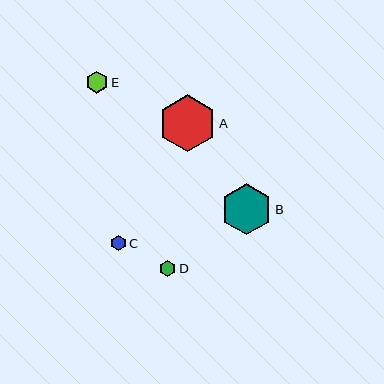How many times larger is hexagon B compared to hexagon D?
Hexagon B is approximately 3.2 times the size of hexagon D.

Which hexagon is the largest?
Hexagon A is the largest with a size of approximately 57 pixels.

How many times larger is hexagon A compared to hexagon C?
Hexagon A is approximately 3.7 times the size of hexagon C.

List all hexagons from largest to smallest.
From largest to smallest: A, B, E, D, C.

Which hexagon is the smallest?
Hexagon C is the smallest with a size of approximately 15 pixels.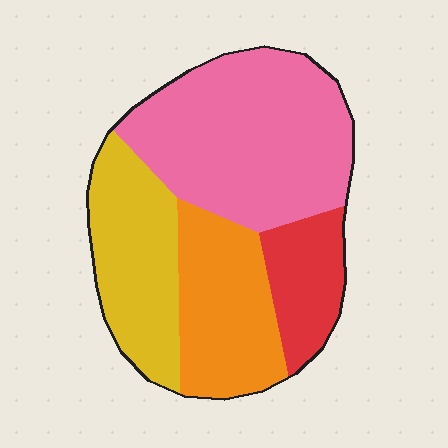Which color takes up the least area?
Red, at roughly 15%.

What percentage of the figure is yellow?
Yellow covers roughly 25% of the figure.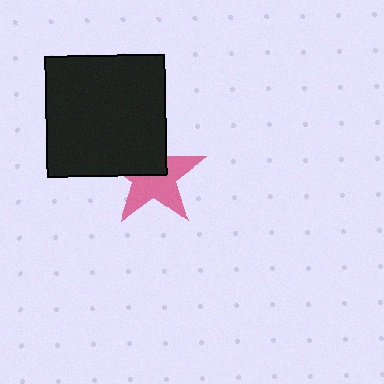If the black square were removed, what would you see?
You would see the complete pink star.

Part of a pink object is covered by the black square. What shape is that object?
It is a star.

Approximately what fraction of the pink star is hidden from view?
Roughly 42% of the pink star is hidden behind the black square.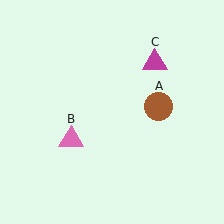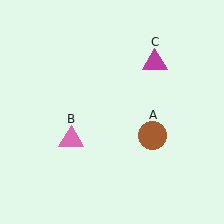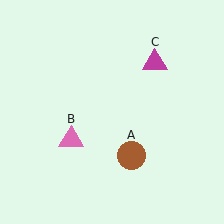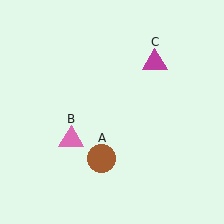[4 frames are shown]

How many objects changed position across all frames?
1 object changed position: brown circle (object A).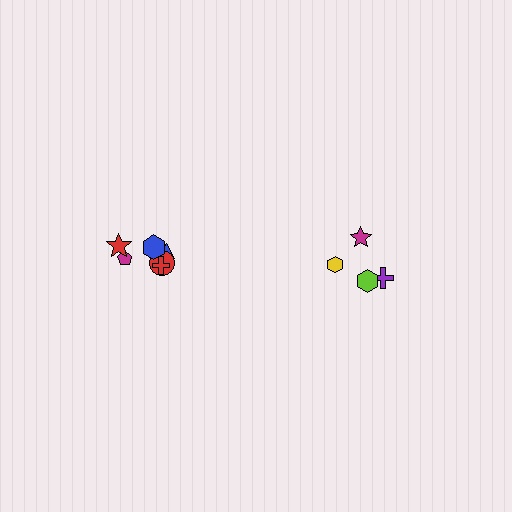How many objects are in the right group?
There are 4 objects.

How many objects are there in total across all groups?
There are 10 objects.